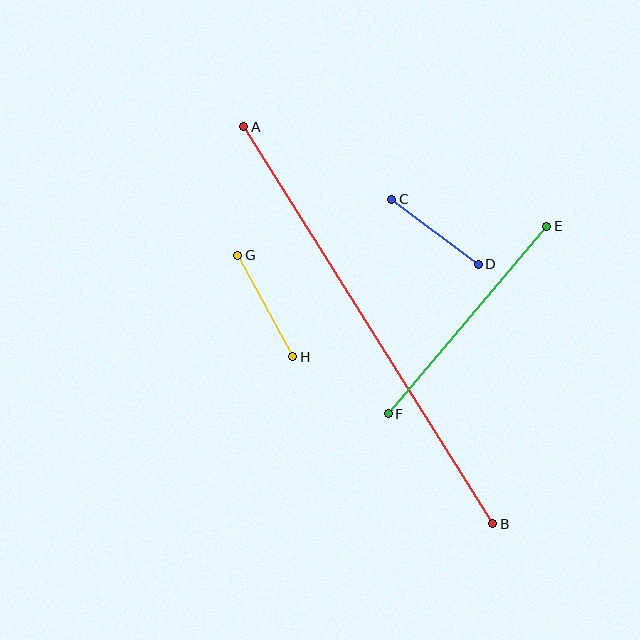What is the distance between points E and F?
The distance is approximately 245 pixels.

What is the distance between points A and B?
The distance is approximately 468 pixels.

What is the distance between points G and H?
The distance is approximately 116 pixels.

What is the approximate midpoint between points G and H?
The midpoint is at approximately (265, 306) pixels.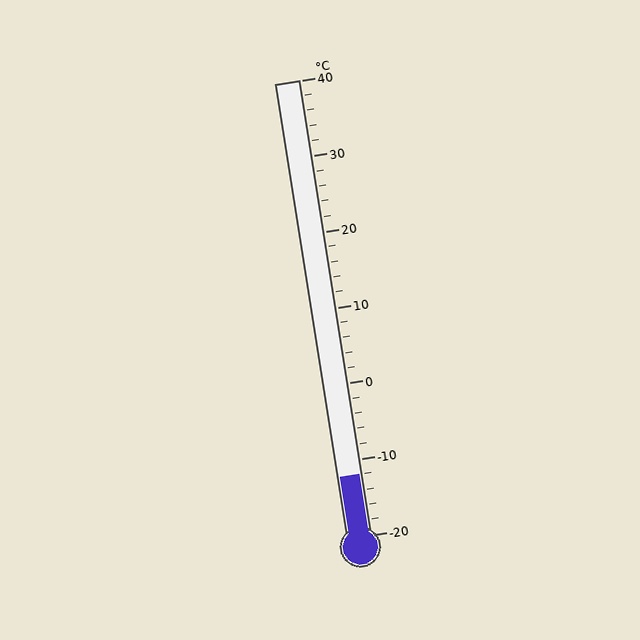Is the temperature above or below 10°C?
The temperature is below 10°C.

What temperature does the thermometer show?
The thermometer shows approximately -12°C.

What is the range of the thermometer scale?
The thermometer scale ranges from -20°C to 40°C.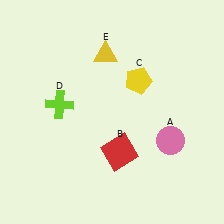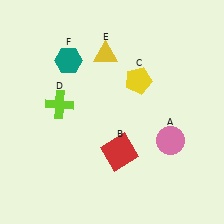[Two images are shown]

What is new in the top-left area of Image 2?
A teal hexagon (F) was added in the top-left area of Image 2.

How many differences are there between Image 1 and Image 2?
There is 1 difference between the two images.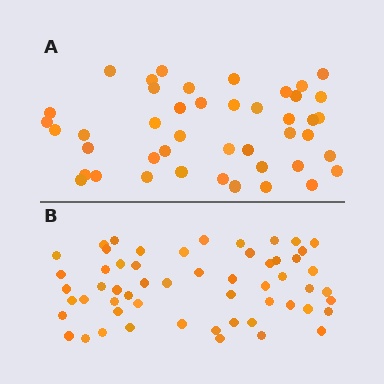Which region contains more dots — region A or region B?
Region B (the bottom region) has more dots.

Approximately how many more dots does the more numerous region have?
Region B has roughly 12 or so more dots than region A.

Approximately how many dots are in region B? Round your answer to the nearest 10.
About 60 dots. (The exact count is 56, which rounds to 60.)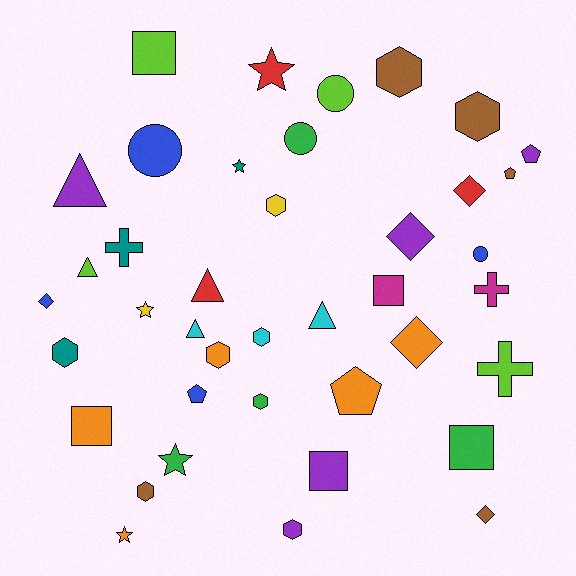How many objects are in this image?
There are 40 objects.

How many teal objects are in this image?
There are 3 teal objects.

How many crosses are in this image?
There are 3 crosses.